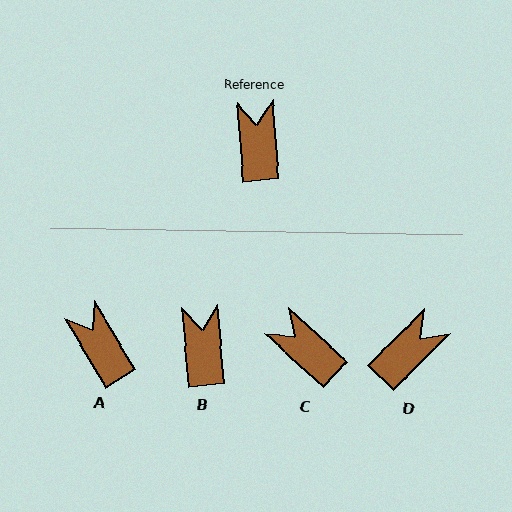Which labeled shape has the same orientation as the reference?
B.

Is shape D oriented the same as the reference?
No, it is off by about 49 degrees.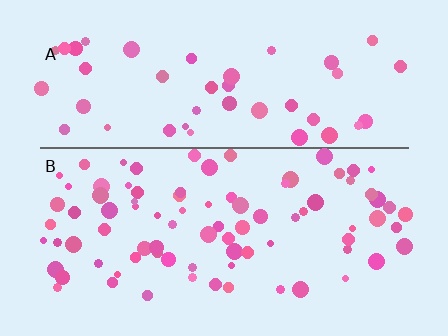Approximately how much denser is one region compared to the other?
Approximately 1.8× — region B over region A.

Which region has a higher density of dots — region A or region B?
B (the bottom).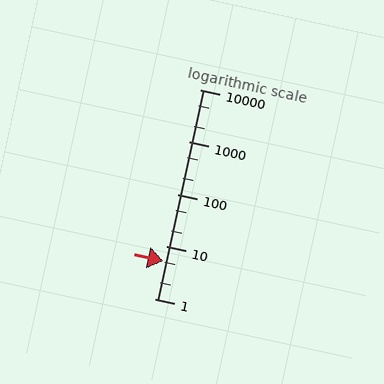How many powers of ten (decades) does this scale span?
The scale spans 4 decades, from 1 to 10000.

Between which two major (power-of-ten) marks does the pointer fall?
The pointer is between 1 and 10.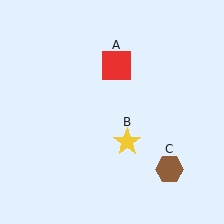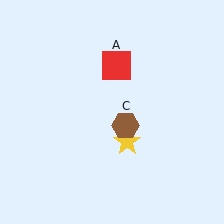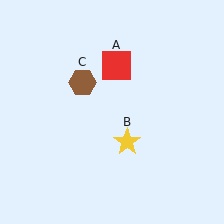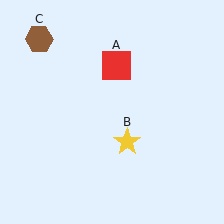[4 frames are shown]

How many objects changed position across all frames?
1 object changed position: brown hexagon (object C).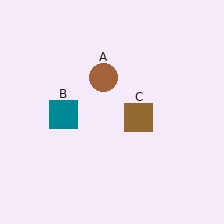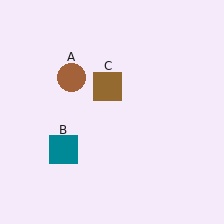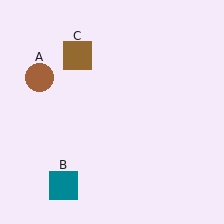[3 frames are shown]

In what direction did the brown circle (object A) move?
The brown circle (object A) moved left.